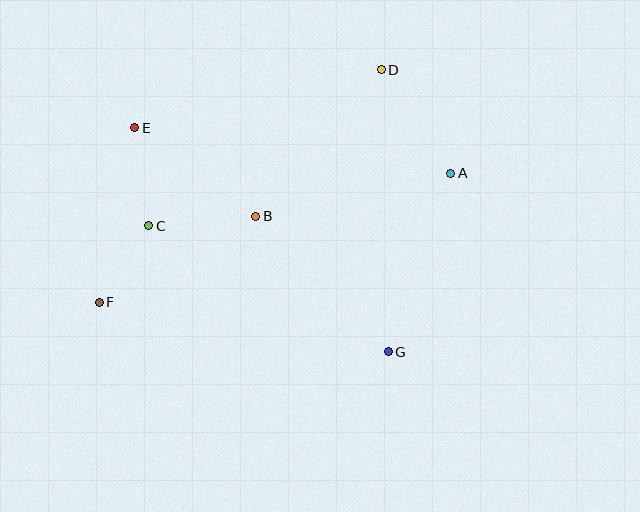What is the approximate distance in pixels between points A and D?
The distance between A and D is approximately 125 pixels.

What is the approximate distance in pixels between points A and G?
The distance between A and G is approximately 189 pixels.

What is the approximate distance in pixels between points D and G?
The distance between D and G is approximately 282 pixels.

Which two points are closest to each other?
Points C and F are closest to each other.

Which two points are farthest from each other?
Points A and F are farthest from each other.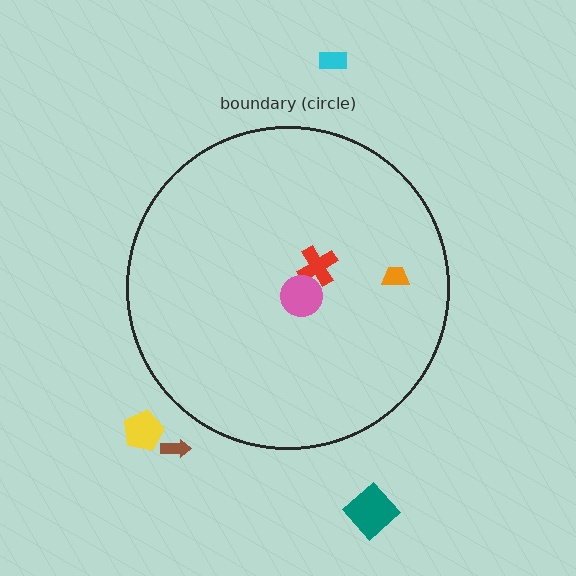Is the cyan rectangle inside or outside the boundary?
Outside.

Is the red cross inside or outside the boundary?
Inside.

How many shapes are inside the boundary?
3 inside, 4 outside.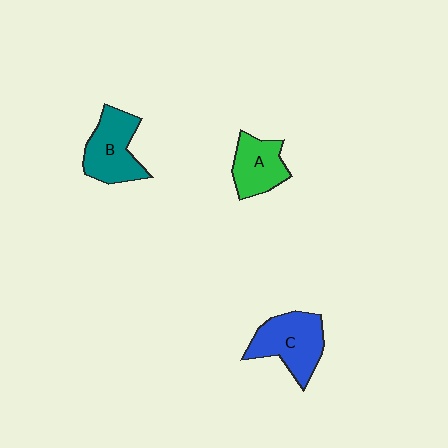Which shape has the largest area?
Shape C (blue).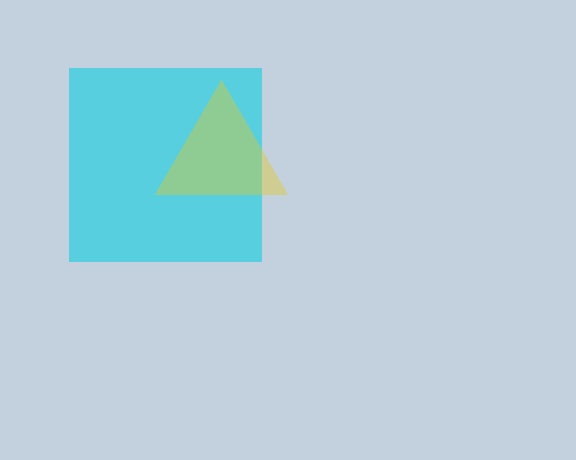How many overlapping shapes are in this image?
There are 2 overlapping shapes in the image.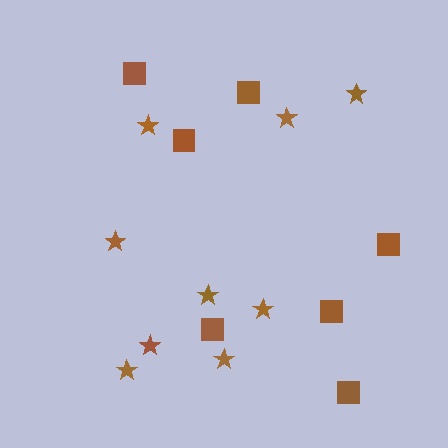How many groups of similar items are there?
There are 2 groups: one group of squares (7) and one group of stars (9).